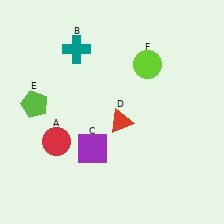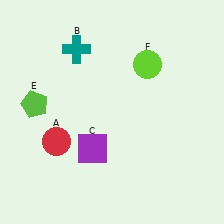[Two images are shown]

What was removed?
The red triangle (D) was removed in Image 2.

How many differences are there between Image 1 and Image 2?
There is 1 difference between the two images.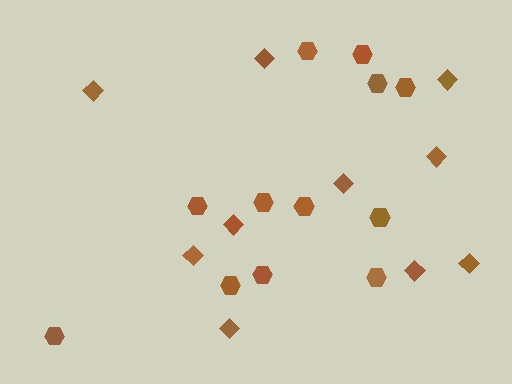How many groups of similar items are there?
There are 2 groups: one group of diamonds (10) and one group of hexagons (12).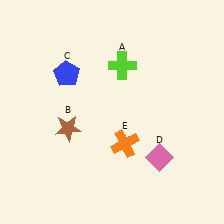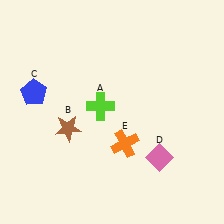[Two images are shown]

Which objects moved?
The objects that moved are: the lime cross (A), the blue pentagon (C).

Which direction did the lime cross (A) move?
The lime cross (A) moved down.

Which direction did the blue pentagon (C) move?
The blue pentagon (C) moved left.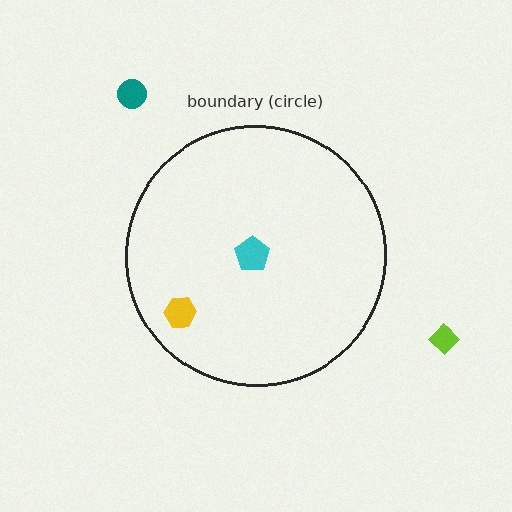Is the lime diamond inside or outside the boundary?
Outside.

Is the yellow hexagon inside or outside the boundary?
Inside.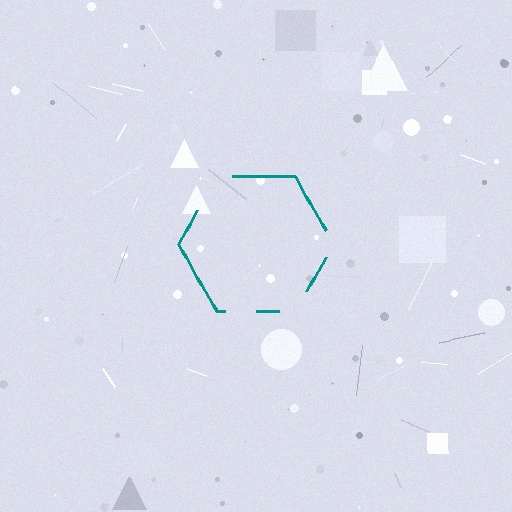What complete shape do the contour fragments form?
The contour fragments form a hexagon.